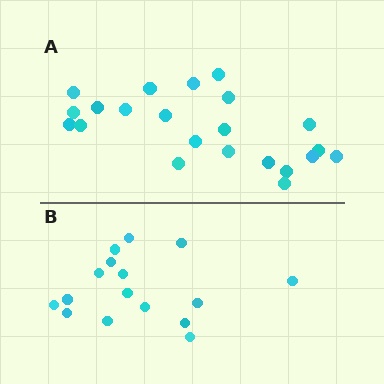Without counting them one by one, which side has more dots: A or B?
Region A (the top region) has more dots.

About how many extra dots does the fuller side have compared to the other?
Region A has about 6 more dots than region B.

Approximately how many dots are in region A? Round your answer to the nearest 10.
About 20 dots. (The exact count is 22, which rounds to 20.)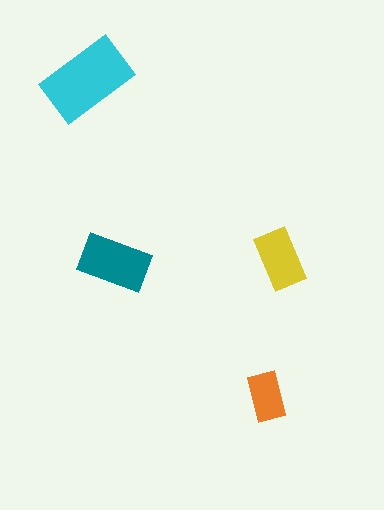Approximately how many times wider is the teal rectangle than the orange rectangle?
About 1.5 times wider.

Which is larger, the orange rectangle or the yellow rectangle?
The yellow one.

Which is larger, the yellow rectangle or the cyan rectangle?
The cyan one.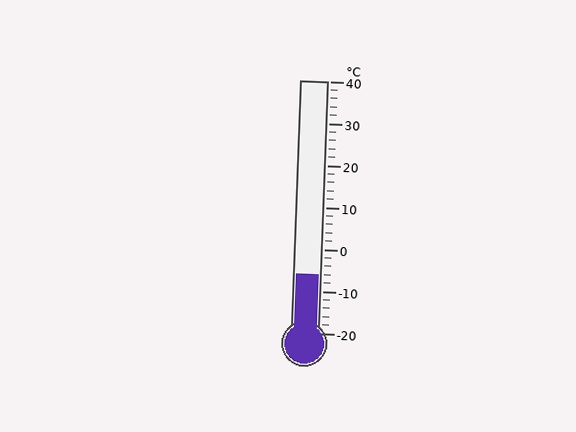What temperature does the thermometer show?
The thermometer shows approximately -6°C.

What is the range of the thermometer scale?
The thermometer scale ranges from -20°C to 40°C.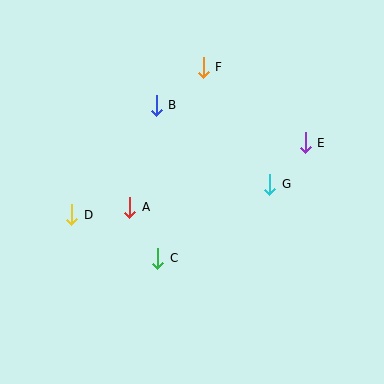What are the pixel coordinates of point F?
Point F is at (203, 67).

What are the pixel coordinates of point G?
Point G is at (270, 184).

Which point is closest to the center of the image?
Point A at (130, 207) is closest to the center.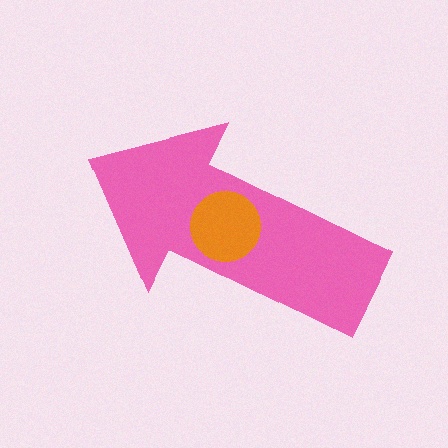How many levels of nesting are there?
2.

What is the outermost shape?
The pink arrow.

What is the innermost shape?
The orange circle.